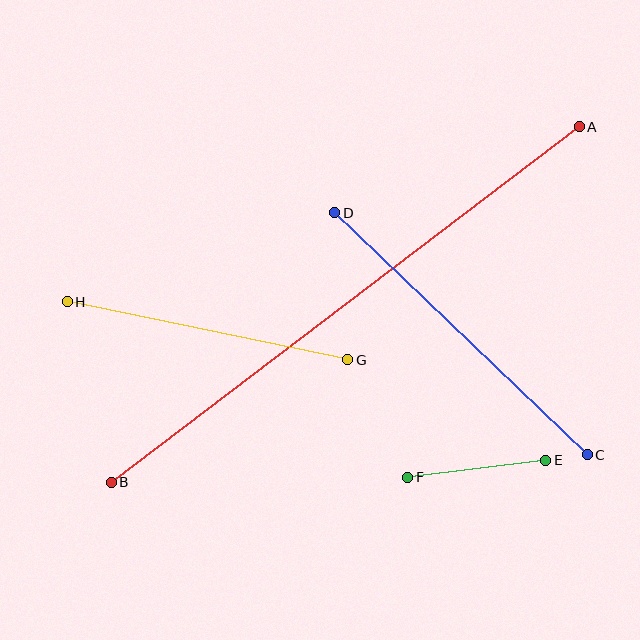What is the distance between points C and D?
The distance is approximately 349 pixels.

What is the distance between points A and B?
The distance is approximately 587 pixels.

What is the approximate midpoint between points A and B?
The midpoint is at approximately (345, 305) pixels.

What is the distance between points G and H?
The distance is approximately 286 pixels.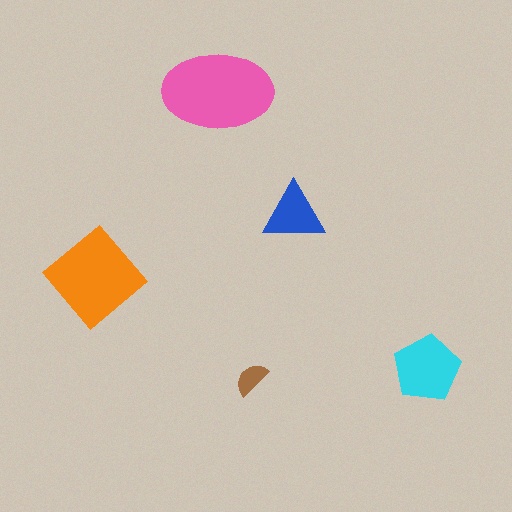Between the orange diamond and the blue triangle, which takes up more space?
The orange diamond.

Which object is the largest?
The pink ellipse.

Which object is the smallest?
The brown semicircle.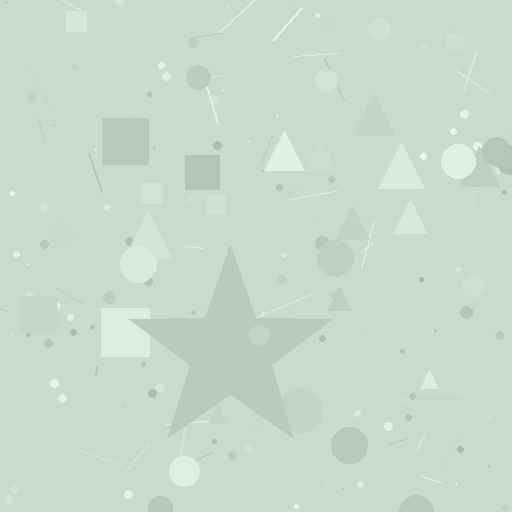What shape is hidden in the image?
A star is hidden in the image.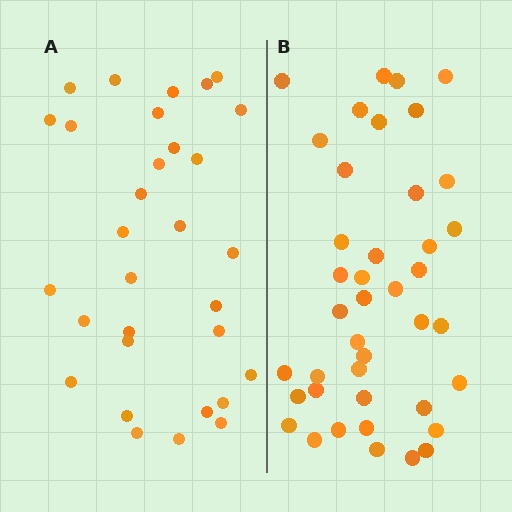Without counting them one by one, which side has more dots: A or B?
Region B (the right region) has more dots.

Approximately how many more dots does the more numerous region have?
Region B has roughly 10 or so more dots than region A.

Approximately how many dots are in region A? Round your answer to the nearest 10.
About 30 dots. (The exact count is 31, which rounds to 30.)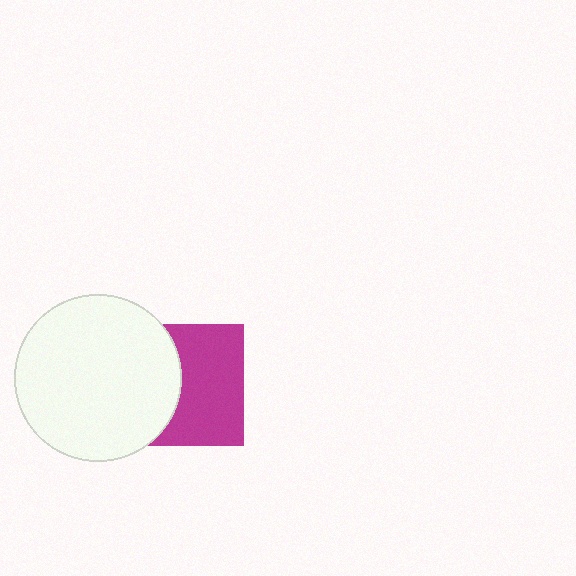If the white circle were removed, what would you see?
You would see the complete magenta square.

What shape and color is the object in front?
The object in front is a white circle.